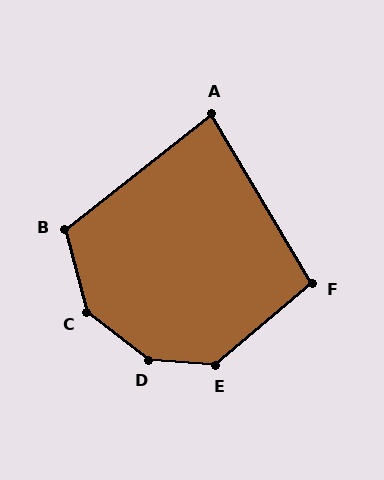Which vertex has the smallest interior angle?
A, at approximately 83 degrees.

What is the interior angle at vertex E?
Approximately 135 degrees (obtuse).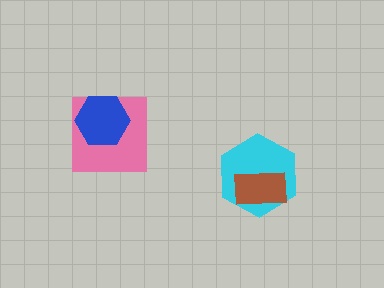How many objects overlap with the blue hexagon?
1 object overlaps with the blue hexagon.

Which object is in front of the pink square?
The blue hexagon is in front of the pink square.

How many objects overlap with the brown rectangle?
1 object overlaps with the brown rectangle.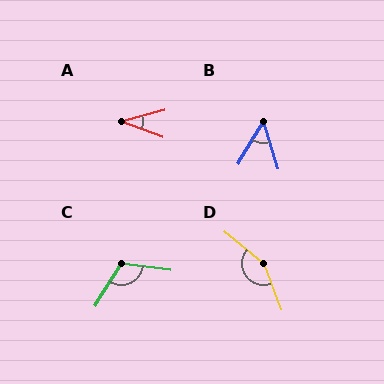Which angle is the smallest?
A, at approximately 35 degrees.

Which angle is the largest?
D, at approximately 150 degrees.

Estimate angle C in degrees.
Approximately 115 degrees.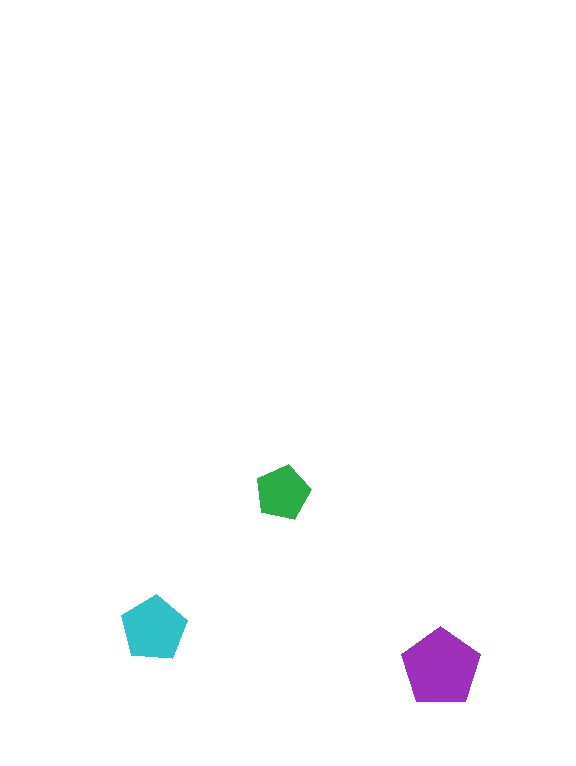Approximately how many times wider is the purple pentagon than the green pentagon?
About 1.5 times wider.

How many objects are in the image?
There are 3 objects in the image.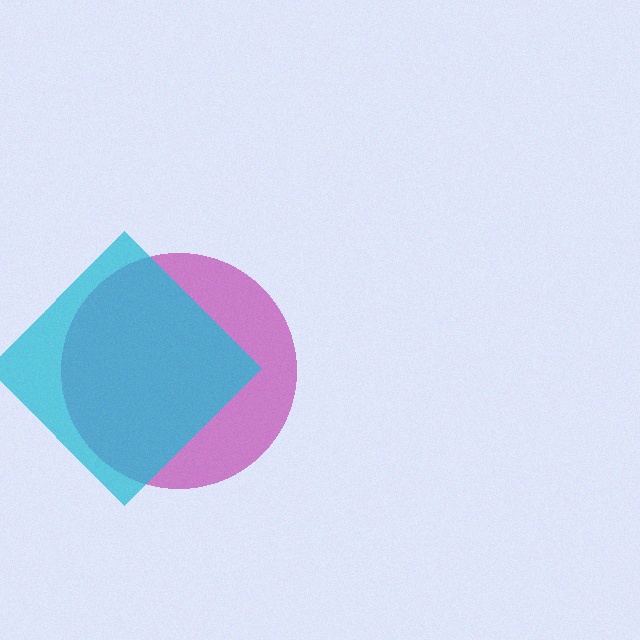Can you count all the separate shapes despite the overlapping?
Yes, there are 2 separate shapes.